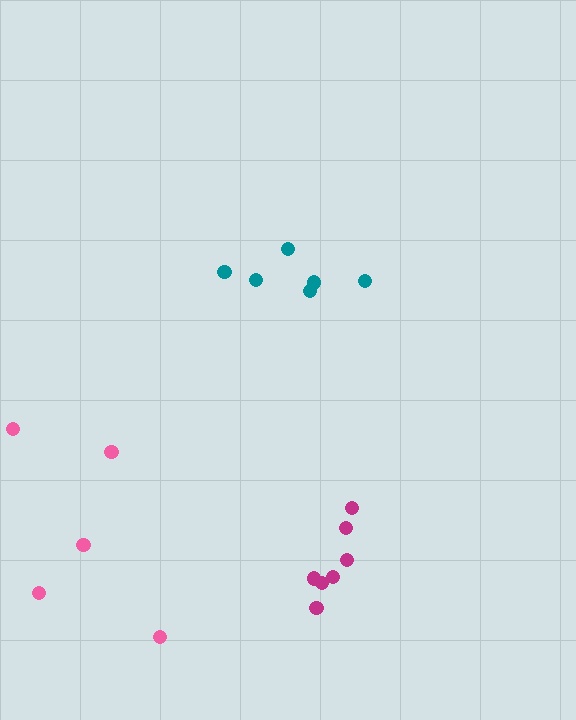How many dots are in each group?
Group 1: 6 dots, Group 2: 7 dots, Group 3: 5 dots (18 total).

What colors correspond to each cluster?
The clusters are colored: teal, magenta, pink.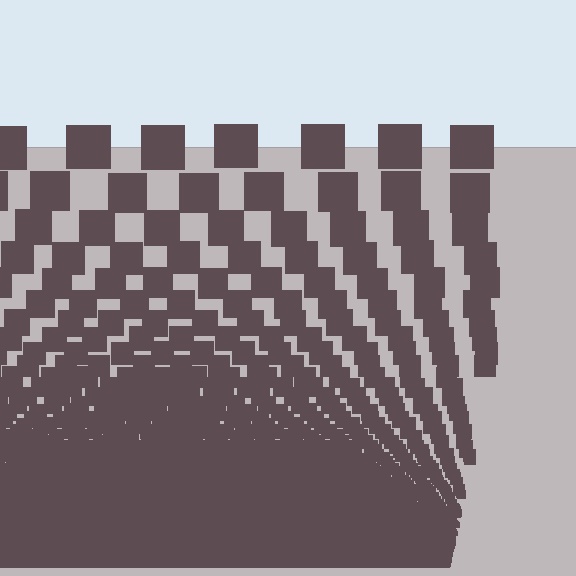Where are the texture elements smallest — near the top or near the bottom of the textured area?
Near the bottom.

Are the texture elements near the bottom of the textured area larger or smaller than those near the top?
Smaller. The gradient is inverted — elements near the bottom are smaller and denser.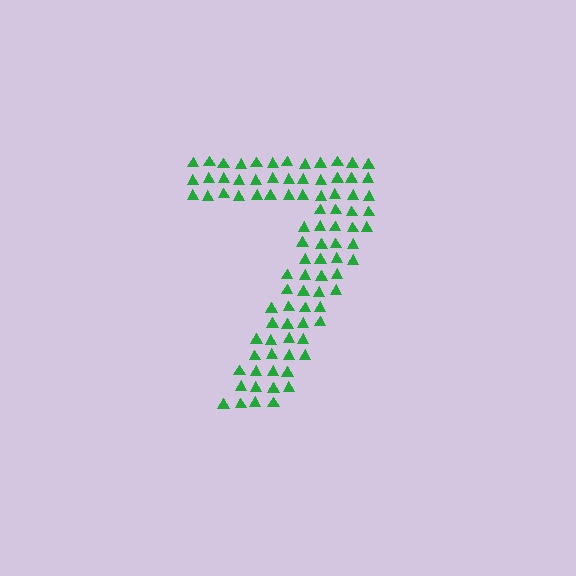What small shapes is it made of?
It is made of small triangles.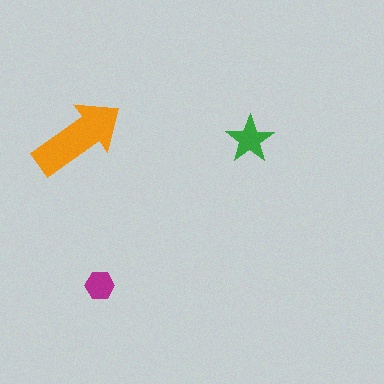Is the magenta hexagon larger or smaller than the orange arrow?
Smaller.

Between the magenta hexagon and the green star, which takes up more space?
The green star.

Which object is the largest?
The orange arrow.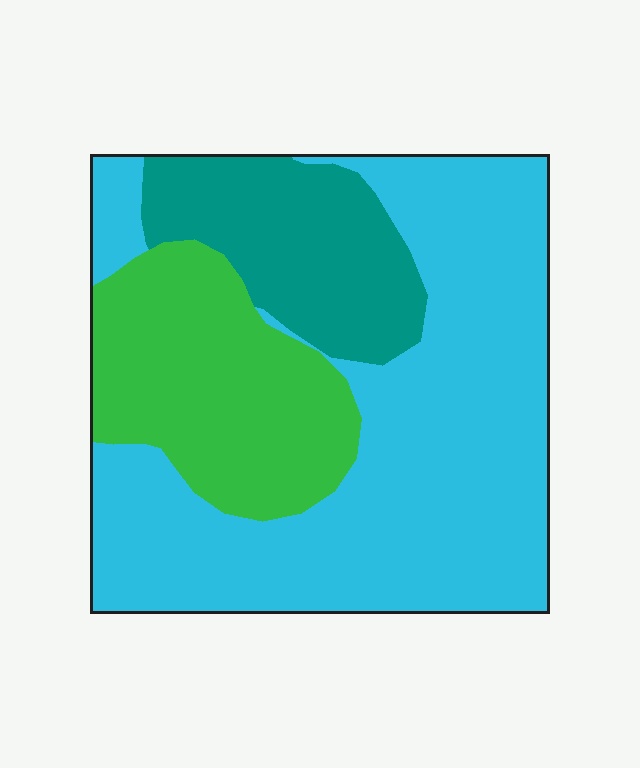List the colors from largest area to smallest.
From largest to smallest: cyan, green, teal.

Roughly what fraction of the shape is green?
Green covers 24% of the shape.